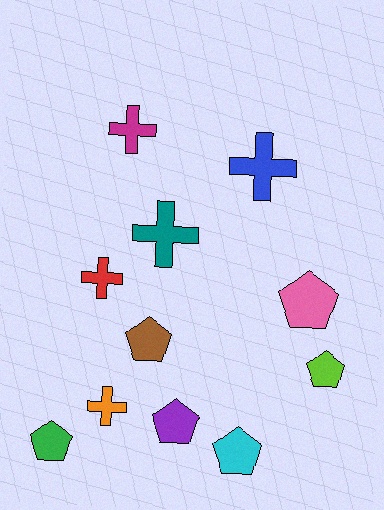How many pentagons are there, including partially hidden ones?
There are 6 pentagons.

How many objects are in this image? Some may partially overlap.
There are 11 objects.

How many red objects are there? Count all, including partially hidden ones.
There is 1 red object.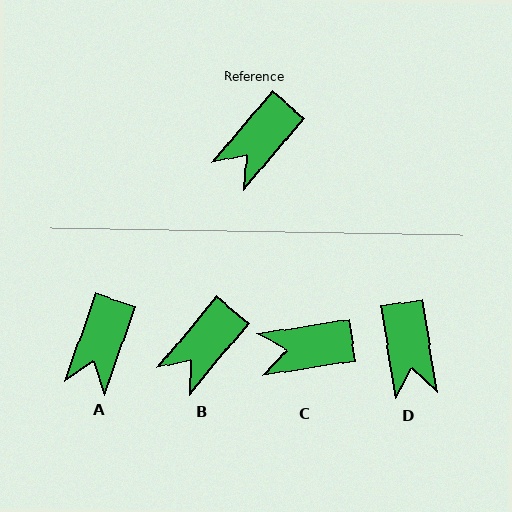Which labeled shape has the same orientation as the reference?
B.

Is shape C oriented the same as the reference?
No, it is off by about 41 degrees.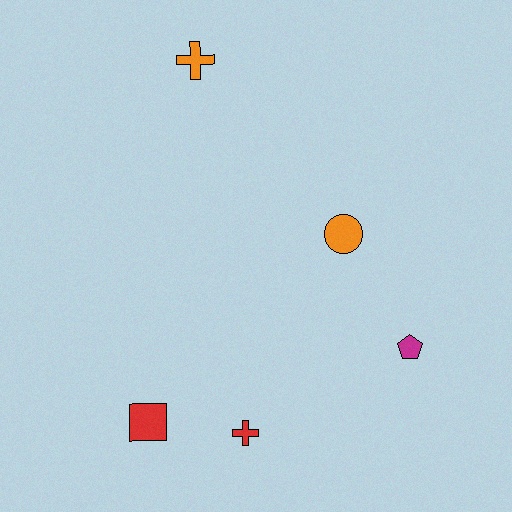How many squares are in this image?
There is 1 square.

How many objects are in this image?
There are 5 objects.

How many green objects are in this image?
There are no green objects.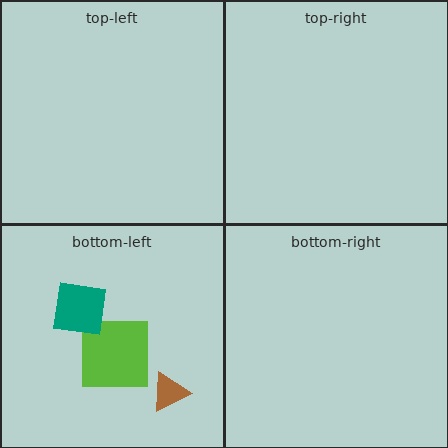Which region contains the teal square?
The bottom-left region.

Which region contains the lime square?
The bottom-left region.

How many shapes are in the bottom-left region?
3.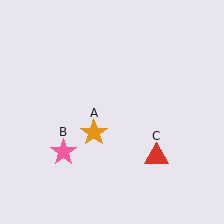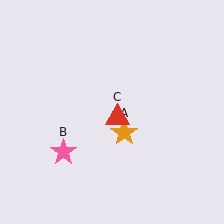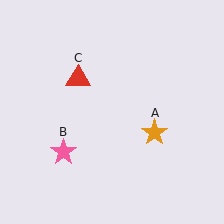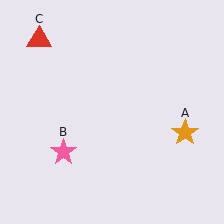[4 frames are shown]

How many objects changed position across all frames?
2 objects changed position: orange star (object A), red triangle (object C).